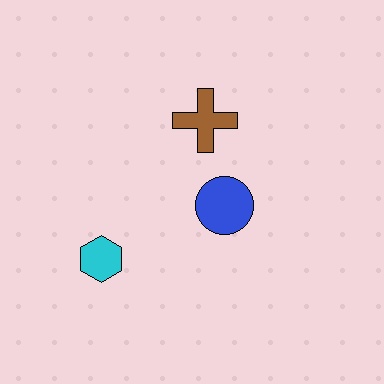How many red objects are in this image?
There are no red objects.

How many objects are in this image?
There are 3 objects.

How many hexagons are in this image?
There is 1 hexagon.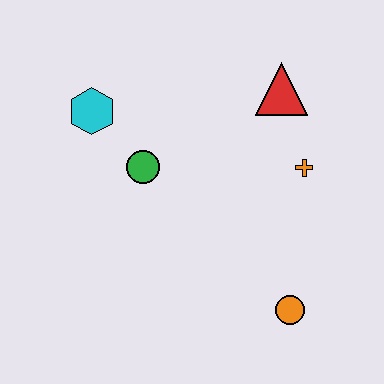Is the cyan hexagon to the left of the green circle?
Yes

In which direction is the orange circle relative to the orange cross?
The orange circle is below the orange cross.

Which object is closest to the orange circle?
The orange cross is closest to the orange circle.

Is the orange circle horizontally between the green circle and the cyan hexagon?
No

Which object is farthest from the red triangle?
The orange circle is farthest from the red triangle.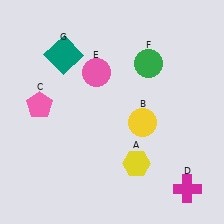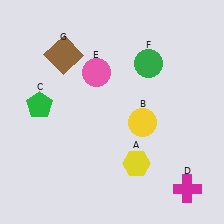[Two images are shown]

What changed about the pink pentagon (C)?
In Image 1, C is pink. In Image 2, it changed to green.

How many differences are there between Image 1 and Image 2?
There are 2 differences between the two images.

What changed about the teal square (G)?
In Image 1, G is teal. In Image 2, it changed to brown.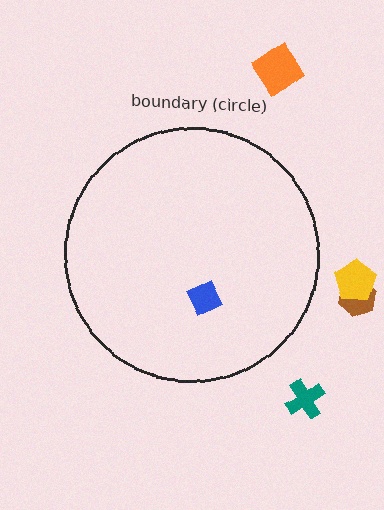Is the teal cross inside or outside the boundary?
Outside.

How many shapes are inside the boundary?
1 inside, 4 outside.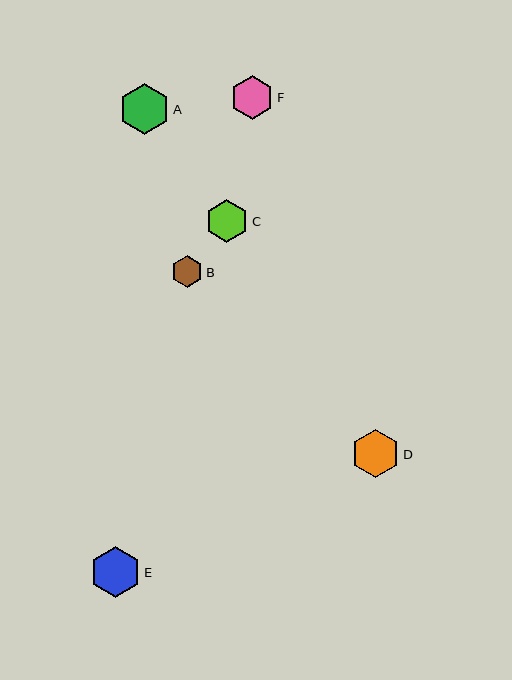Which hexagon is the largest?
Hexagon E is the largest with a size of approximately 51 pixels.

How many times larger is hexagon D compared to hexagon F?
Hexagon D is approximately 1.1 times the size of hexagon F.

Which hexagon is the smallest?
Hexagon B is the smallest with a size of approximately 31 pixels.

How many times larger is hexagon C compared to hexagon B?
Hexagon C is approximately 1.4 times the size of hexagon B.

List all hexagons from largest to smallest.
From largest to smallest: E, A, D, F, C, B.